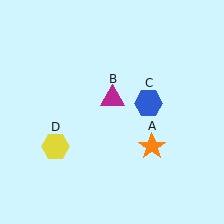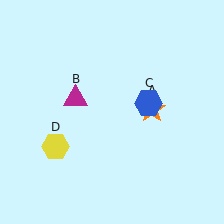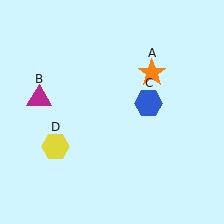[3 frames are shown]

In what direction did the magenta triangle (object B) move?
The magenta triangle (object B) moved left.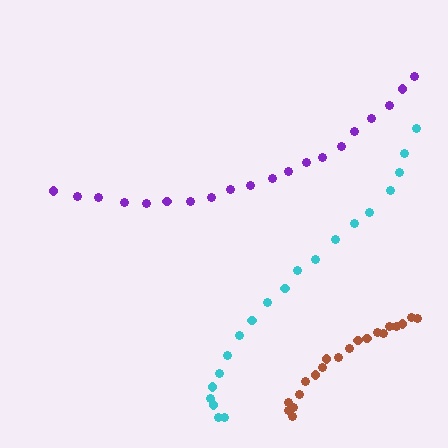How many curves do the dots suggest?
There are 3 distinct paths.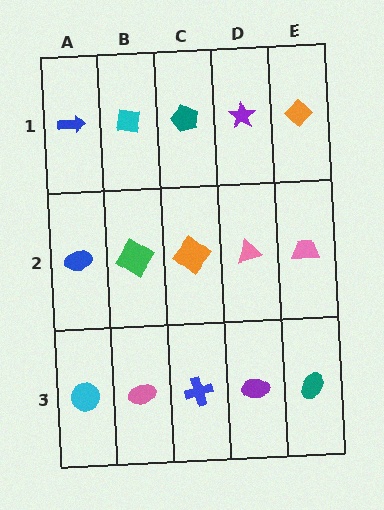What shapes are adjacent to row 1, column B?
A green diamond (row 2, column B), a blue arrow (row 1, column A), a teal pentagon (row 1, column C).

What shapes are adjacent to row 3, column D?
A pink triangle (row 2, column D), a blue cross (row 3, column C), a teal ellipse (row 3, column E).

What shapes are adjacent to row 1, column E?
A pink trapezoid (row 2, column E), a purple star (row 1, column D).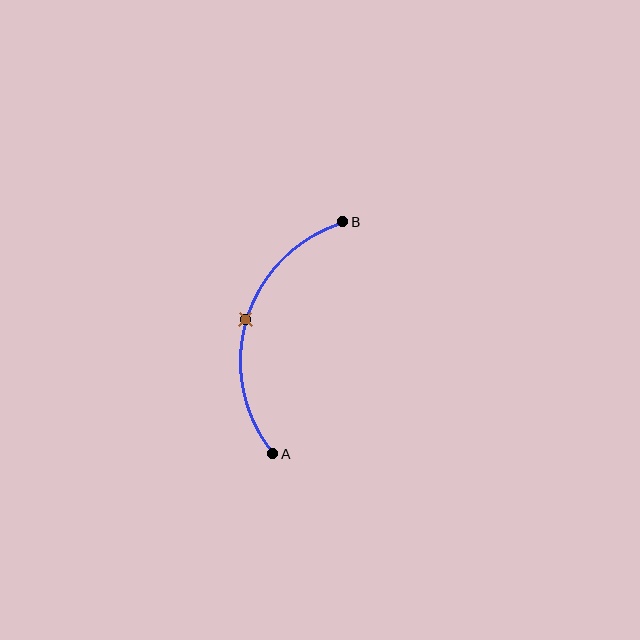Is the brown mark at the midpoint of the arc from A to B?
Yes. The brown mark lies on the arc at equal arc-length from both A and B — it is the arc midpoint.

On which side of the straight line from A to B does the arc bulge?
The arc bulges to the left of the straight line connecting A and B.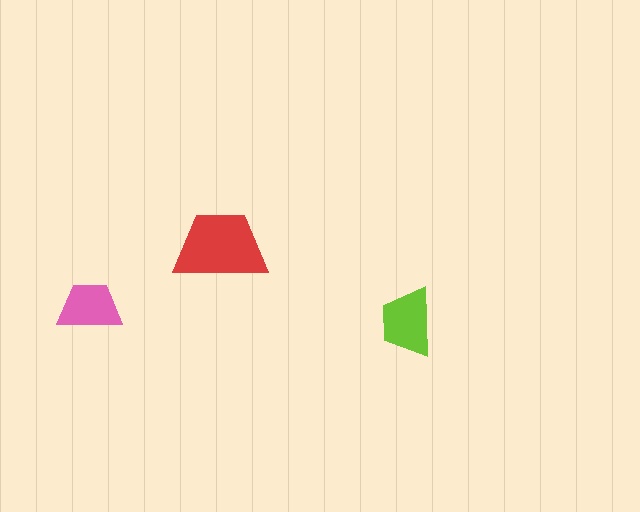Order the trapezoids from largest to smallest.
the red one, the lime one, the pink one.